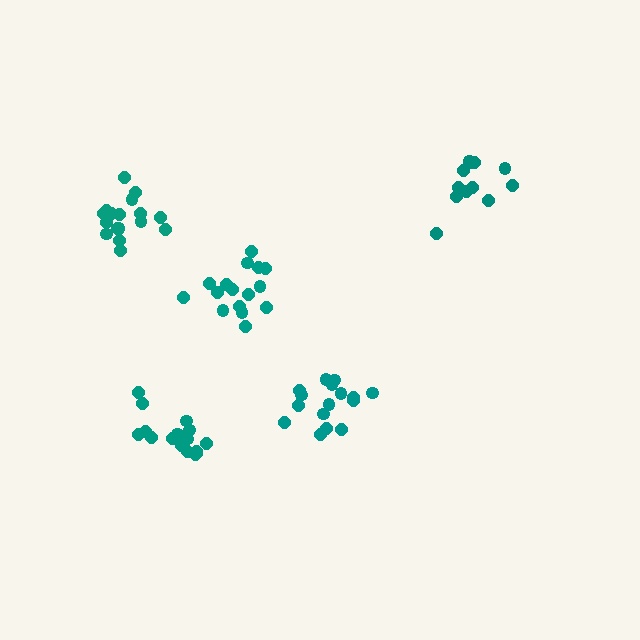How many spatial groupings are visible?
There are 5 spatial groupings.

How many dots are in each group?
Group 1: 17 dots, Group 2: 13 dots, Group 3: 16 dots, Group 4: 16 dots, Group 5: 17 dots (79 total).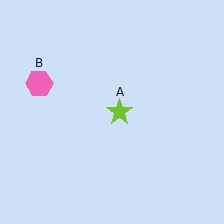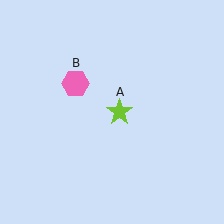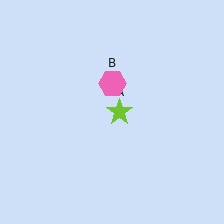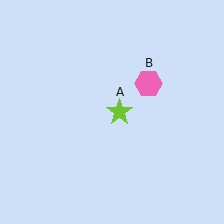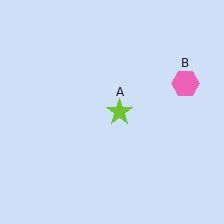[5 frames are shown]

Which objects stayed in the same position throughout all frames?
Lime star (object A) remained stationary.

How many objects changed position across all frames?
1 object changed position: pink hexagon (object B).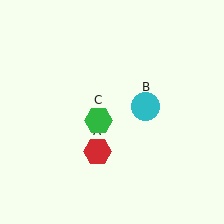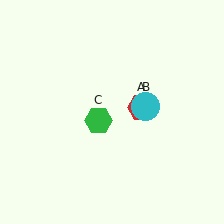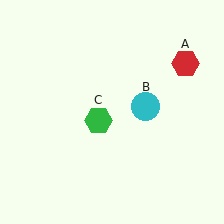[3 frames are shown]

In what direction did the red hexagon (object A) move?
The red hexagon (object A) moved up and to the right.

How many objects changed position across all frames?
1 object changed position: red hexagon (object A).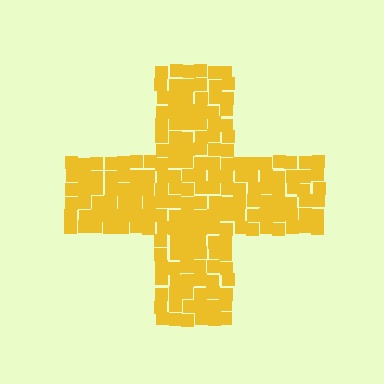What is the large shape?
The large shape is a cross.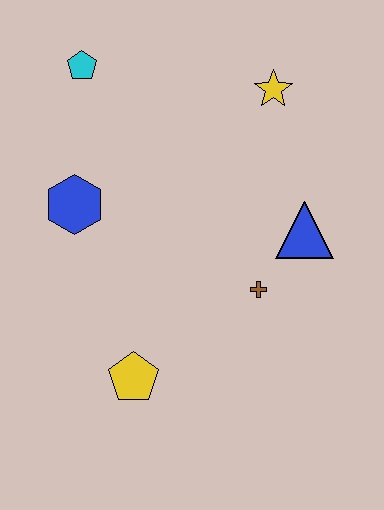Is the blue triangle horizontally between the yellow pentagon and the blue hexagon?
No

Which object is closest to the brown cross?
The blue triangle is closest to the brown cross.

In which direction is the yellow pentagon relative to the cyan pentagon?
The yellow pentagon is below the cyan pentagon.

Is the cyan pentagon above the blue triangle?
Yes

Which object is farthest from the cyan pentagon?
The yellow pentagon is farthest from the cyan pentagon.